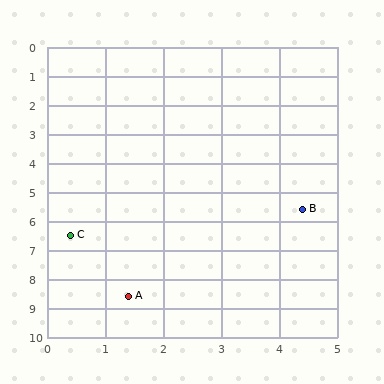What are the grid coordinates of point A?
Point A is at approximately (1.4, 8.6).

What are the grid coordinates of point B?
Point B is at approximately (4.4, 5.6).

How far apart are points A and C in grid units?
Points A and C are about 2.3 grid units apart.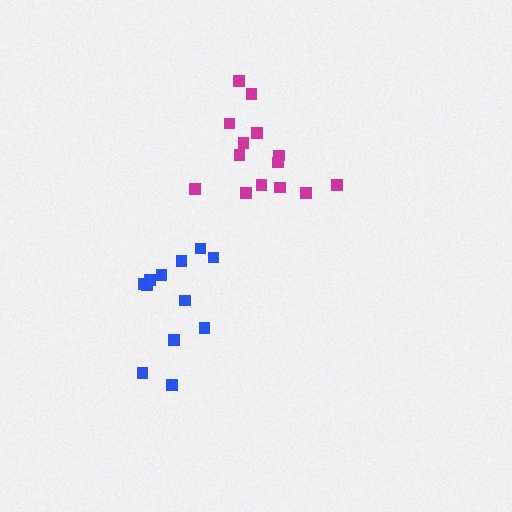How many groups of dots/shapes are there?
There are 2 groups.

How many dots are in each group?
Group 1: 12 dots, Group 2: 14 dots (26 total).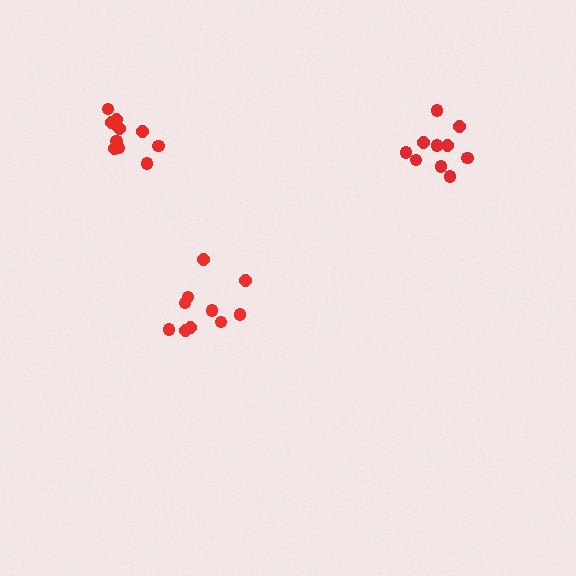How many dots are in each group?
Group 1: 10 dots, Group 2: 10 dots, Group 3: 11 dots (31 total).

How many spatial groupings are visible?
There are 3 spatial groupings.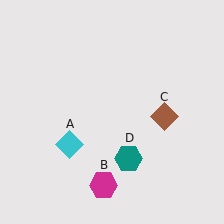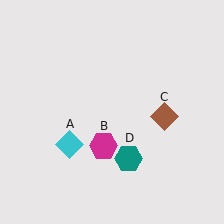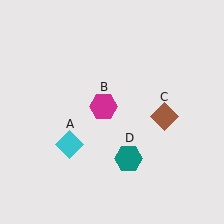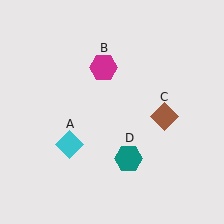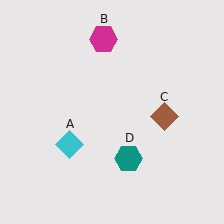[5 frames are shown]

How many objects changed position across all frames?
1 object changed position: magenta hexagon (object B).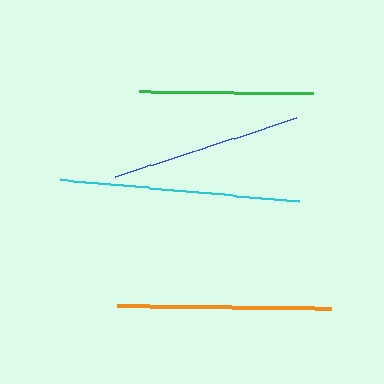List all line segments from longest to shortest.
From longest to shortest: cyan, orange, blue, green.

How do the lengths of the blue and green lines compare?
The blue and green lines are approximately the same length.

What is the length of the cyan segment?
The cyan segment is approximately 240 pixels long.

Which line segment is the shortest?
The green line is the shortest at approximately 174 pixels.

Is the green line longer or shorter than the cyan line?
The cyan line is longer than the green line.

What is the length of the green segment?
The green segment is approximately 174 pixels long.